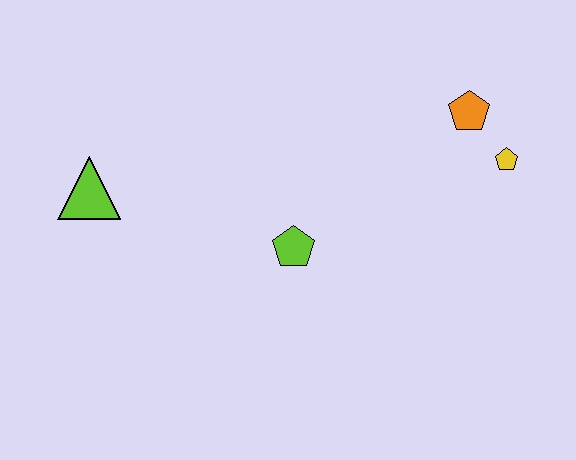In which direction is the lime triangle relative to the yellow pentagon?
The lime triangle is to the left of the yellow pentagon.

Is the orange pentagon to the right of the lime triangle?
Yes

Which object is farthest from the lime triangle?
The yellow pentagon is farthest from the lime triangle.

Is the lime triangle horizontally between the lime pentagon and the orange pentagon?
No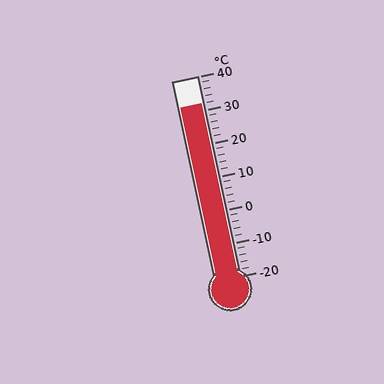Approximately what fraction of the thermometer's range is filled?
The thermometer is filled to approximately 85% of its range.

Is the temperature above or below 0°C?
The temperature is above 0°C.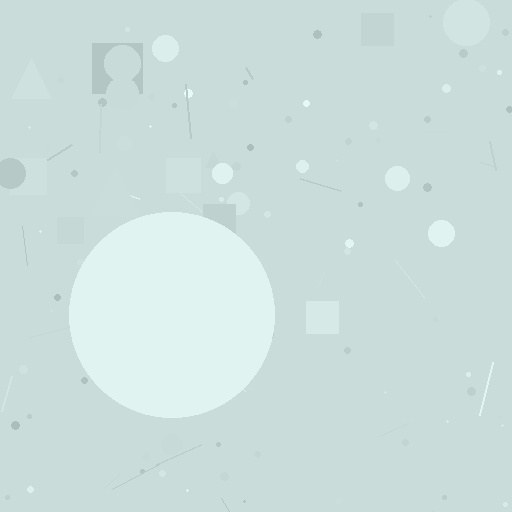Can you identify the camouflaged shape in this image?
The camouflaged shape is a circle.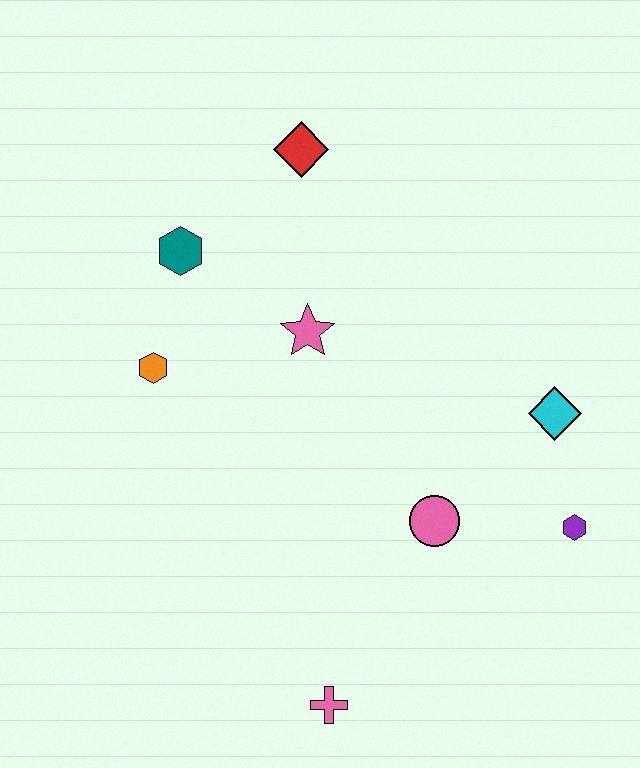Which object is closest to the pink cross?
The pink circle is closest to the pink cross.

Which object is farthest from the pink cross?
The red diamond is farthest from the pink cross.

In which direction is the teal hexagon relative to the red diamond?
The teal hexagon is to the left of the red diamond.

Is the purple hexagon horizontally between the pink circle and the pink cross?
No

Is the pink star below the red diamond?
Yes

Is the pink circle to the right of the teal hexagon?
Yes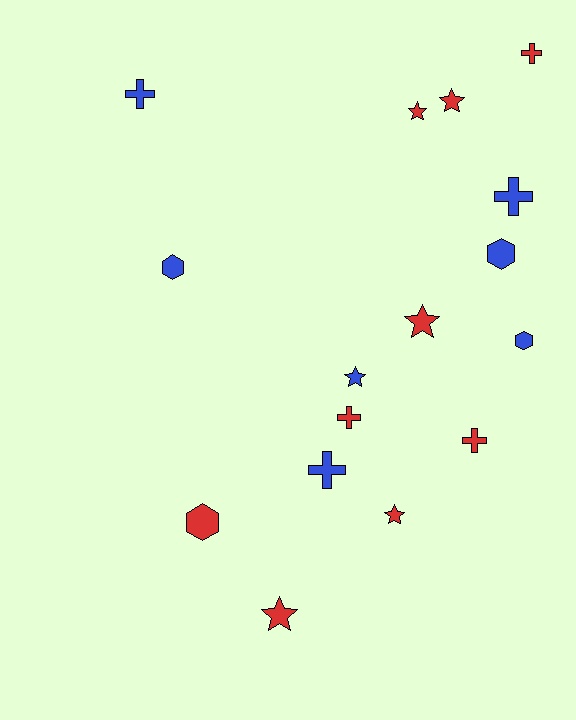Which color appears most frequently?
Red, with 9 objects.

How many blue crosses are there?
There are 3 blue crosses.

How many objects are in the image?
There are 16 objects.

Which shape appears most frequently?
Cross, with 6 objects.